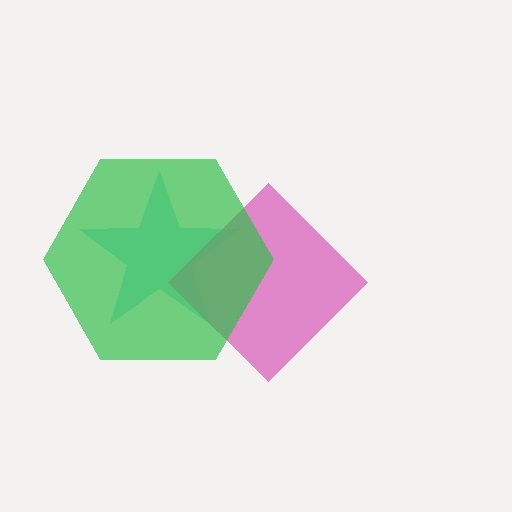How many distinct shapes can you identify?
There are 3 distinct shapes: a cyan star, a pink diamond, a green hexagon.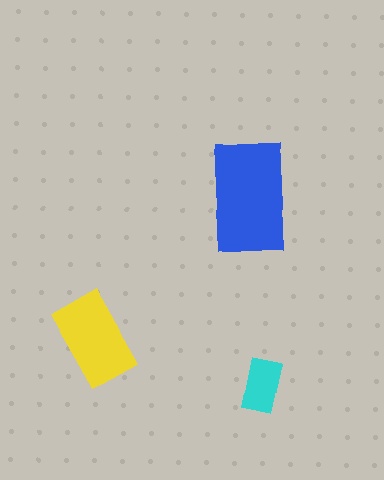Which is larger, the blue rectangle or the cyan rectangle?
The blue one.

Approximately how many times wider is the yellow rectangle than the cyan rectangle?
About 1.5 times wider.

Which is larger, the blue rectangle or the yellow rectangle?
The blue one.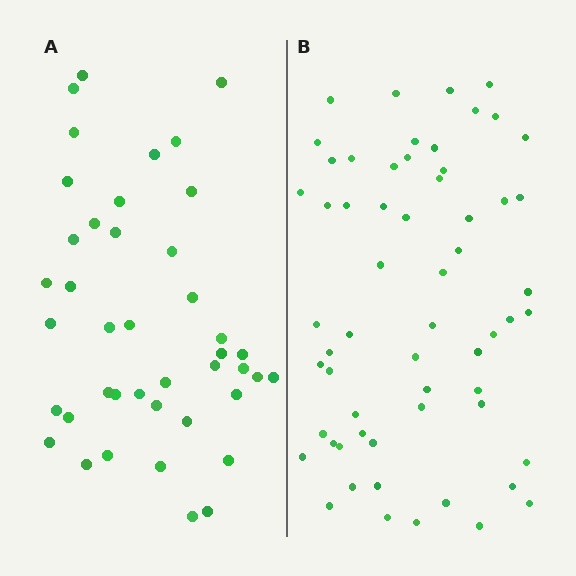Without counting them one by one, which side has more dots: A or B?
Region B (the right region) has more dots.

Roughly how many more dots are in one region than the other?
Region B has approximately 20 more dots than region A.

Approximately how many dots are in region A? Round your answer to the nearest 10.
About 40 dots. (The exact count is 42, which rounds to 40.)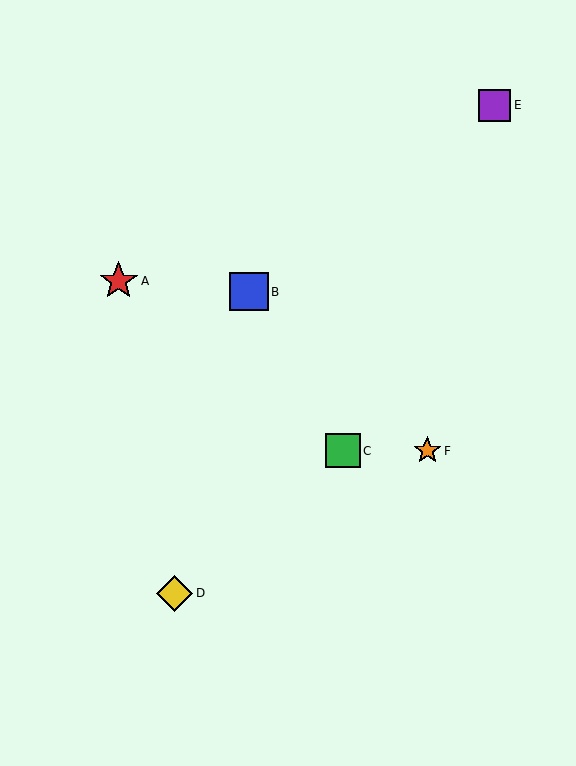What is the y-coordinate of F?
Object F is at y≈451.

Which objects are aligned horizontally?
Objects C, F are aligned horizontally.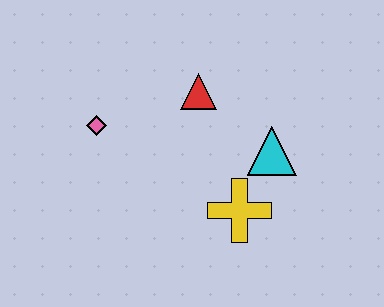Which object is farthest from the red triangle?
The yellow cross is farthest from the red triangle.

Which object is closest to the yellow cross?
The cyan triangle is closest to the yellow cross.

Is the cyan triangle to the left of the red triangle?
No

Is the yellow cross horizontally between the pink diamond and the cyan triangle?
Yes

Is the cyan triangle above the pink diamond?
No